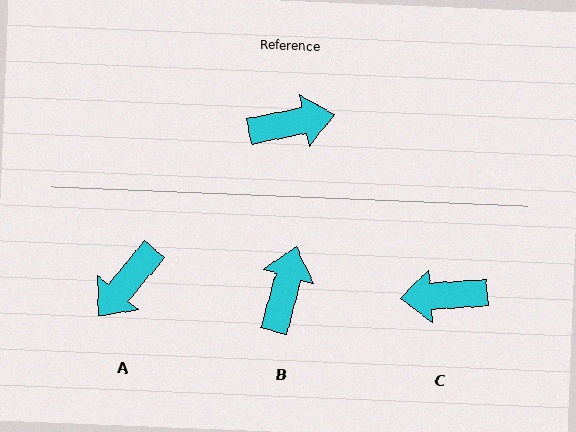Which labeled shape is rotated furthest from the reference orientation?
C, about 173 degrees away.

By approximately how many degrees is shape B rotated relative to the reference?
Approximately 64 degrees counter-clockwise.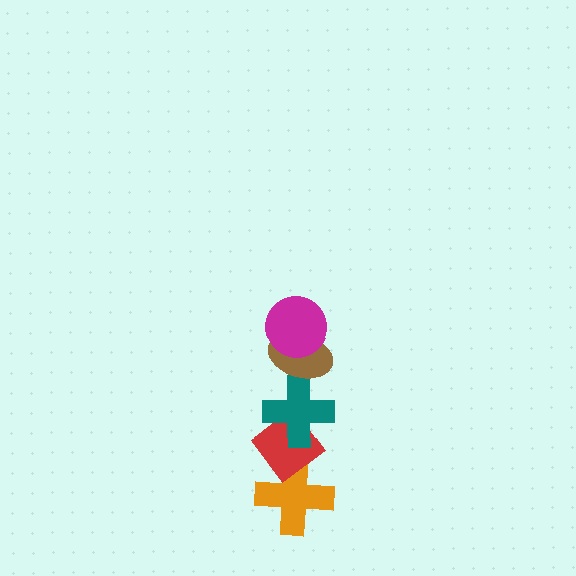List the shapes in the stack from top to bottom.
From top to bottom: the magenta circle, the brown ellipse, the teal cross, the red diamond, the orange cross.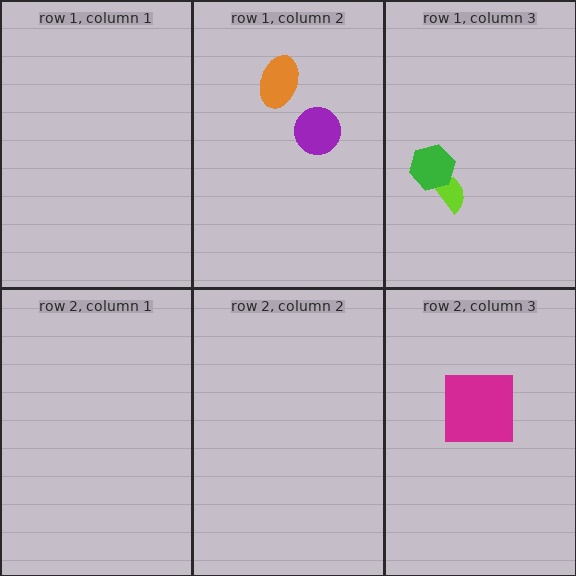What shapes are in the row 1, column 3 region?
The lime semicircle, the green hexagon.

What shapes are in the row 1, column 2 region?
The purple circle, the orange ellipse.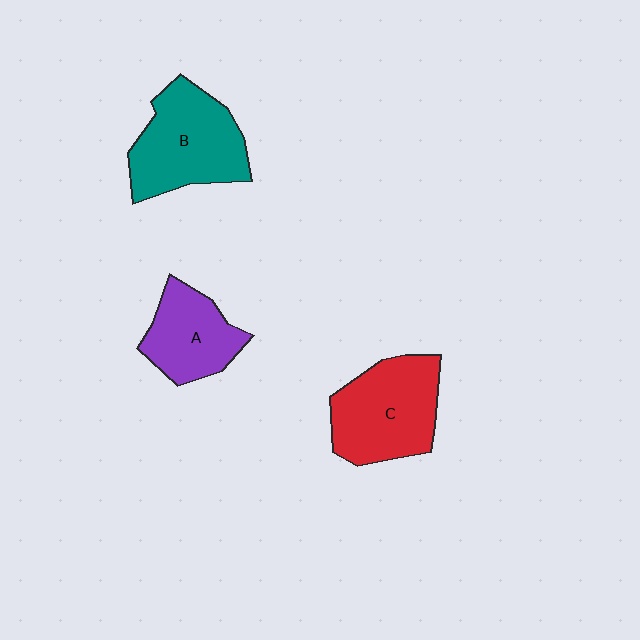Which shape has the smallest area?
Shape A (purple).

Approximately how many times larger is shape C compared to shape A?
Approximately 1.4 times.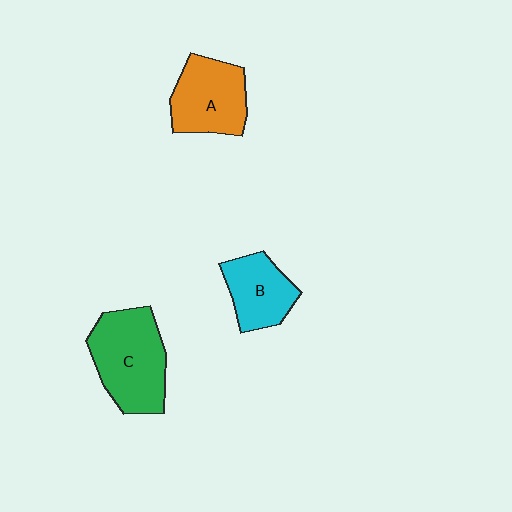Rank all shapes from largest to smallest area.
From largest to smallest: C (green), A (orange), B (cyan).